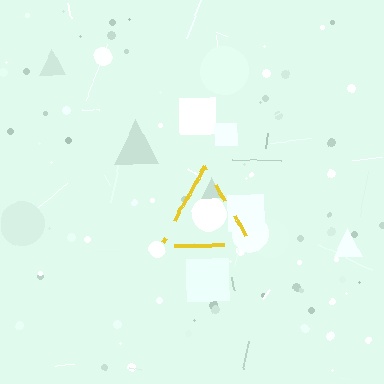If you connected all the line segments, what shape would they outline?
They would outline a triangle.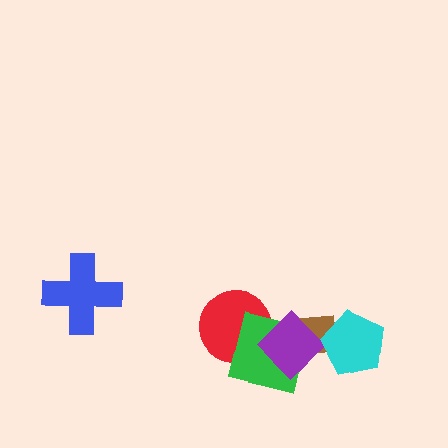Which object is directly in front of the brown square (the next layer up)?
The green square is directly in front of the brown square.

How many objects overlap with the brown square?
3 objects overlap with the brown square.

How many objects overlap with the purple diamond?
3 objects overlap with the purple diamond.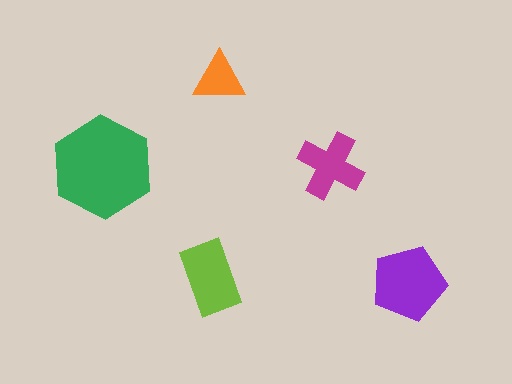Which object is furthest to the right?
The purple pentagon is rightmost.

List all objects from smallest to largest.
The orange triangle, the magenta cross, the lime rectangle, the purple pentagon, the green hexagon.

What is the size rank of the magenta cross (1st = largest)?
4th.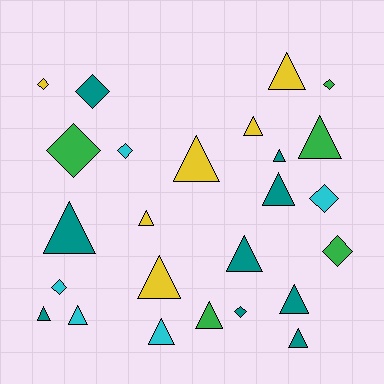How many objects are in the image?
There are 25 objects.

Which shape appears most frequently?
Triangle, with 16 objects.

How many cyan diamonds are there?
There are 3 cyan diamonds.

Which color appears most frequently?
Teal, with 9 objects.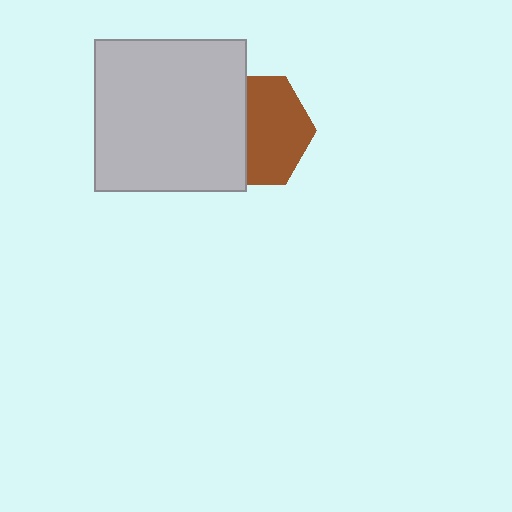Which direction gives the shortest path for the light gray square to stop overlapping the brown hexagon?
Moving left gives the shortest separation.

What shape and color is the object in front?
The object in front is a light gray square.